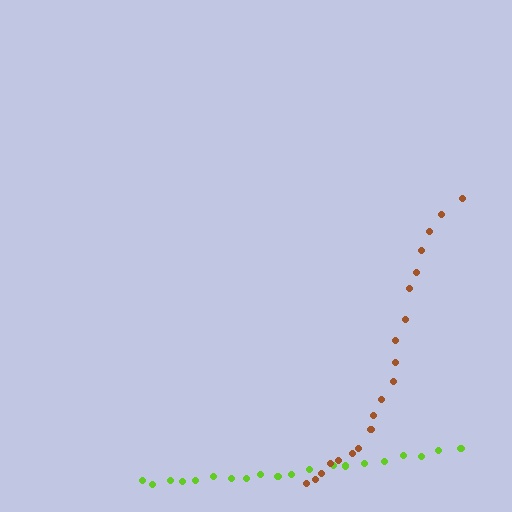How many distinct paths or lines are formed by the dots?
There are 2 distinct paths.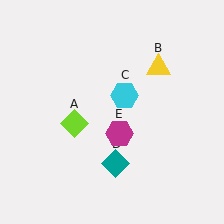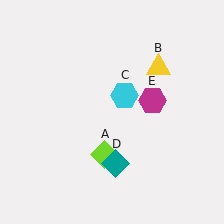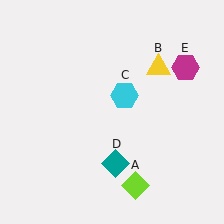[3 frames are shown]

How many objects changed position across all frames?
2 objects changed position: lime diamond (object A), magenta hexagon (object E).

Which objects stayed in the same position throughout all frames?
Yellow triangle (object B) and cyan hexagon (object C) and teal diamond (object D) remained stationary.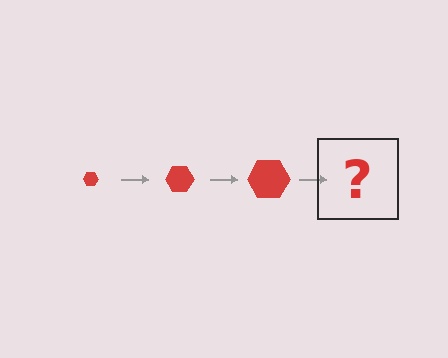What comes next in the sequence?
The next element should be a red hexagon, larger than the previous one.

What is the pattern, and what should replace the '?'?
The pattern is that the hexagon gets progressively larger each step. The '?' should be a red hexagon, larger than the previous one.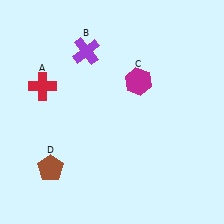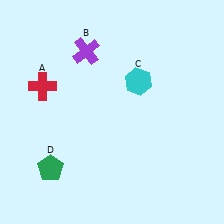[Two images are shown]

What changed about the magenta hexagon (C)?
In Image 1, C is magenta. In Image 2, it changed to cyan.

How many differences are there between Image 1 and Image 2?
There are 2 differences between the two images.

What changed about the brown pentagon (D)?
In Image 1, D is brown. In Image 2, it changed to green.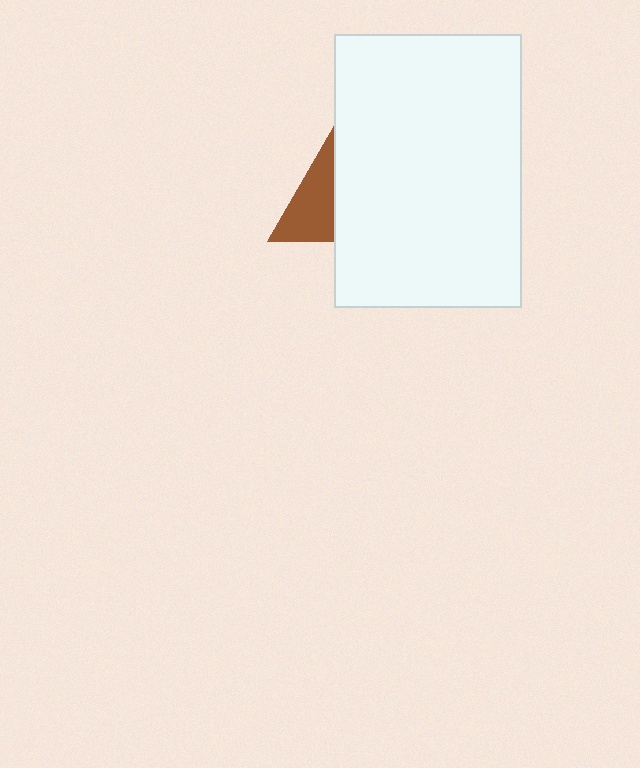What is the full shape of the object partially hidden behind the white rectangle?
The partially hidden object is a brown triangle.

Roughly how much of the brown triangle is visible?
About half of it is visible (roughly 49%).